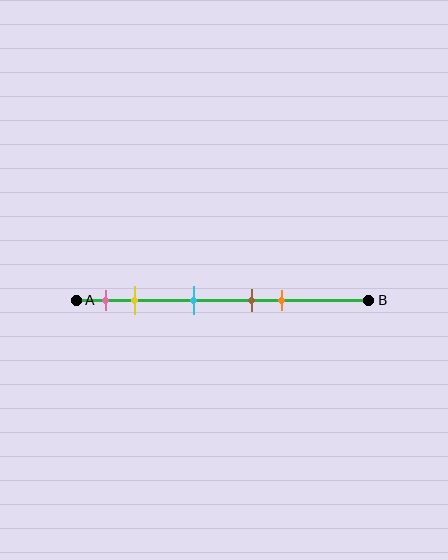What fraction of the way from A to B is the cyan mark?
The cyan mark is approximately 40% (0.4) of the way from A to B.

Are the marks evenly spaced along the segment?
No, the marks are not evenly spaced.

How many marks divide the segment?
There are 5 marks dividing the segment.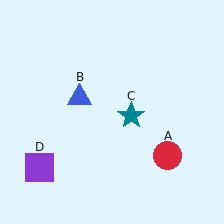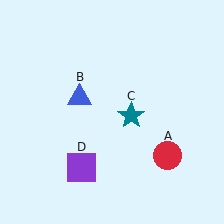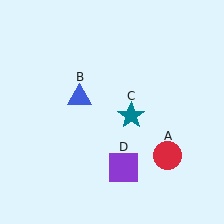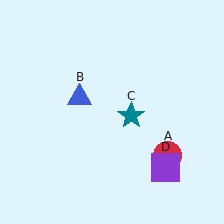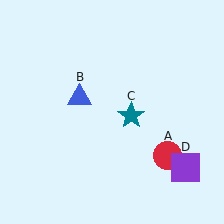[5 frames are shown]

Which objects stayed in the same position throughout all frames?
Red circle (object A) and blue triangle (object B) and teal star (object C) remained stationary.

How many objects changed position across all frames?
1 object changed position: purple square (object D).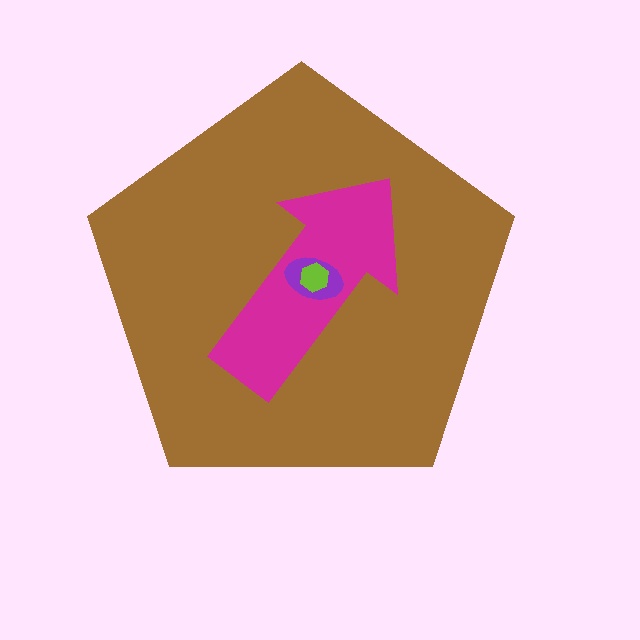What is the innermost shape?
The lime hexagon.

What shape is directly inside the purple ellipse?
The lime hexagon.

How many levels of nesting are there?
4.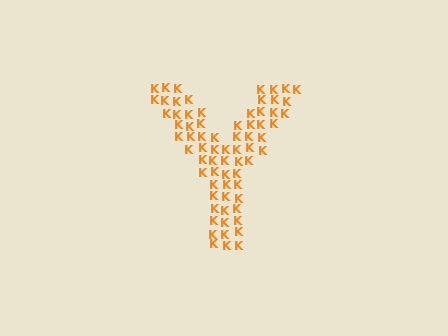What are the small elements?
The small elements are letter K's.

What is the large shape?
The large shape is the letter Y.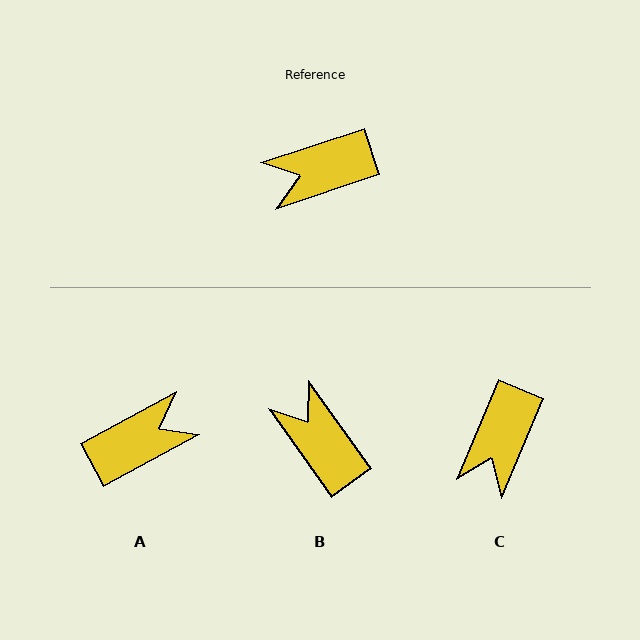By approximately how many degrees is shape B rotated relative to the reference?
Approximately 73 degrees clockwise.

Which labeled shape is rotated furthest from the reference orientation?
A, about 170 degrees away.